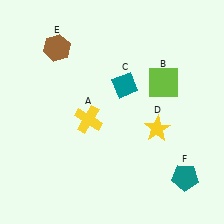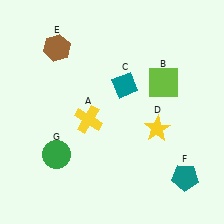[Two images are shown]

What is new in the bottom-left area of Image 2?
A green circle (G) was added in the bottom-left area of Image 2.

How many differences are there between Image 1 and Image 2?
There is 1 difference between the two images.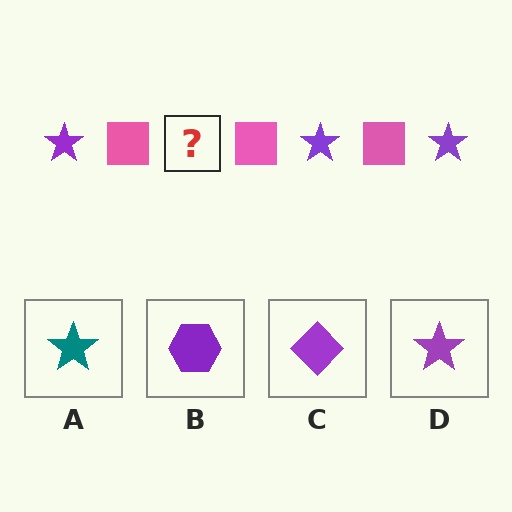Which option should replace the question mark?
Option D.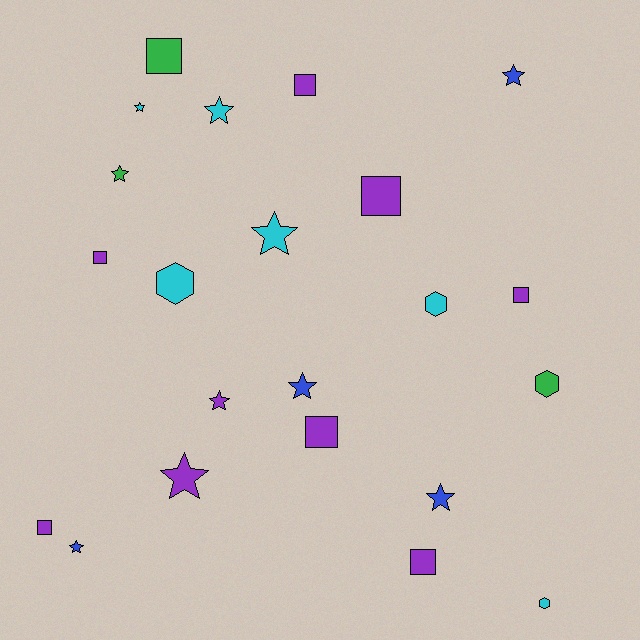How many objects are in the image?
There are 22 objects.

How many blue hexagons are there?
There are no blue hexagons.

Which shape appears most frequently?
Star, with 10 objects.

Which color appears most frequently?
Purple, with 9 objects.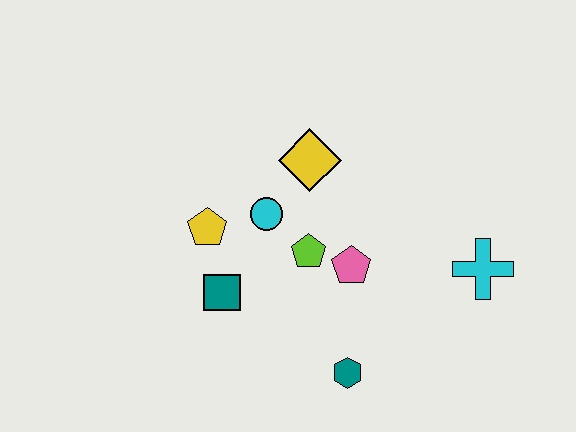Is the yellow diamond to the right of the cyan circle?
Yes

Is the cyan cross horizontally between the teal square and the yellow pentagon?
No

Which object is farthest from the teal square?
The cyan cross is farthest from the teal square.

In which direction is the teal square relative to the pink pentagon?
The teal square is to the left of the pink pentagon.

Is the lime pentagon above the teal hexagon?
Yes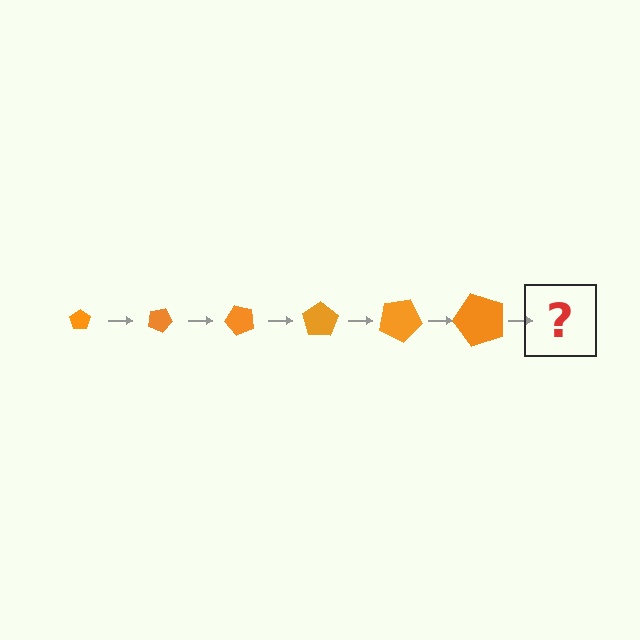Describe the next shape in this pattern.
It should be a pentagon, larger than the previous one and rotated 150 degrees from the start.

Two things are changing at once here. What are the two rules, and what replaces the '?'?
The two rules are that the pentagon grows larger each step and it rotates 25 degrees each step. The '?' should be a pentagon, larger than the previous one and rotated 150 degrees from the start.